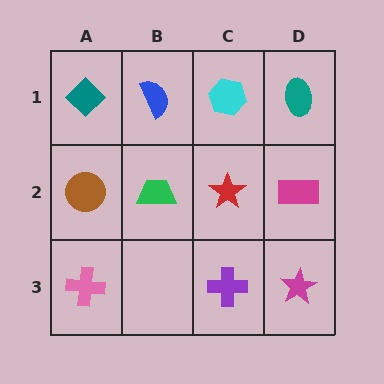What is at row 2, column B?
A green trapezoid.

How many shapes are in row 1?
4 shapes.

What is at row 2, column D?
A magenta rectangle.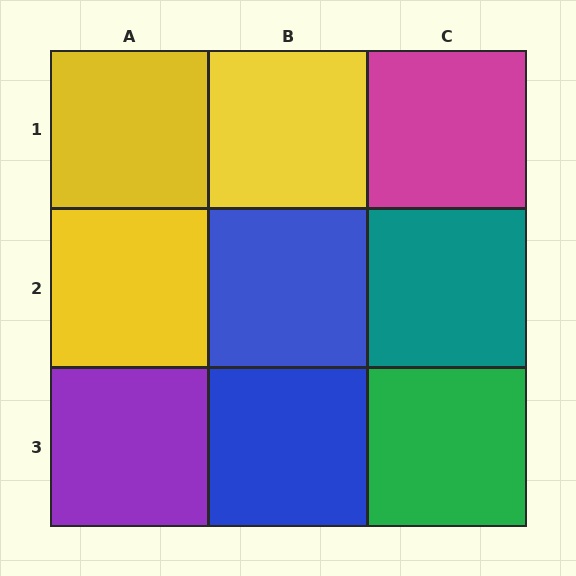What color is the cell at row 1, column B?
Yellow.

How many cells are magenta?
1 cell is magenta.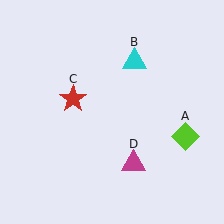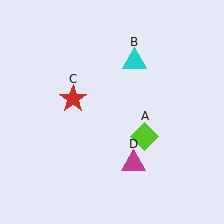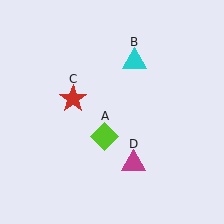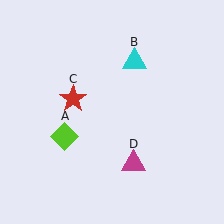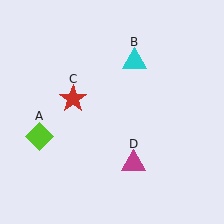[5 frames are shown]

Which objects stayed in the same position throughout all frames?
Cyan triangle (object B) and red star (object C) and magenta triangle (object D) remained stationary.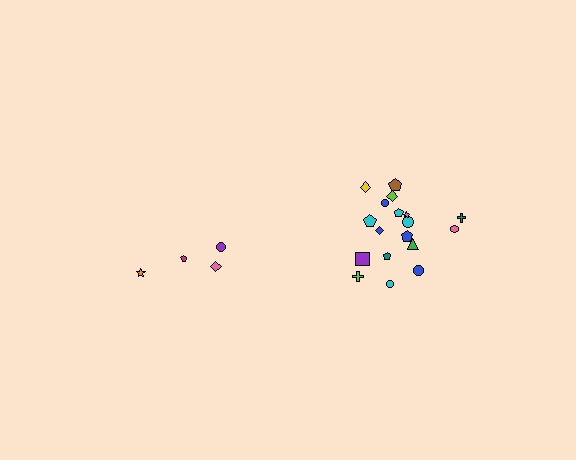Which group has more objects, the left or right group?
The right group.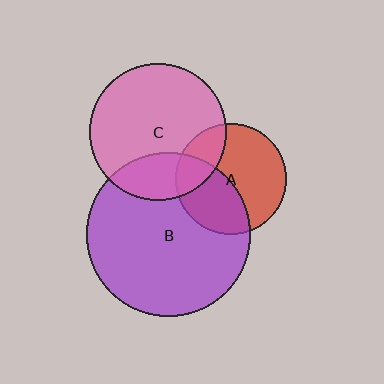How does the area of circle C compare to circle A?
Approximately 1.5 times.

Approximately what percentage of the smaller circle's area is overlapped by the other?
Approximately 25%.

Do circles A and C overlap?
Yes.